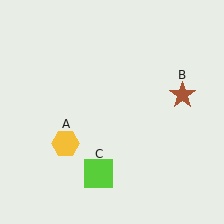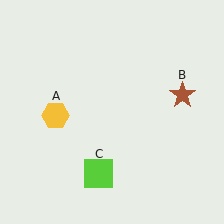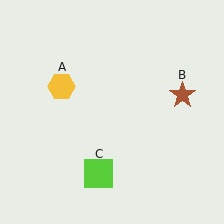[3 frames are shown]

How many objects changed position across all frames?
1 object changed position: yellow hexagon (object A).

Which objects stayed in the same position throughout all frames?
Brown star (object B) and lime square (object C) remained stationary.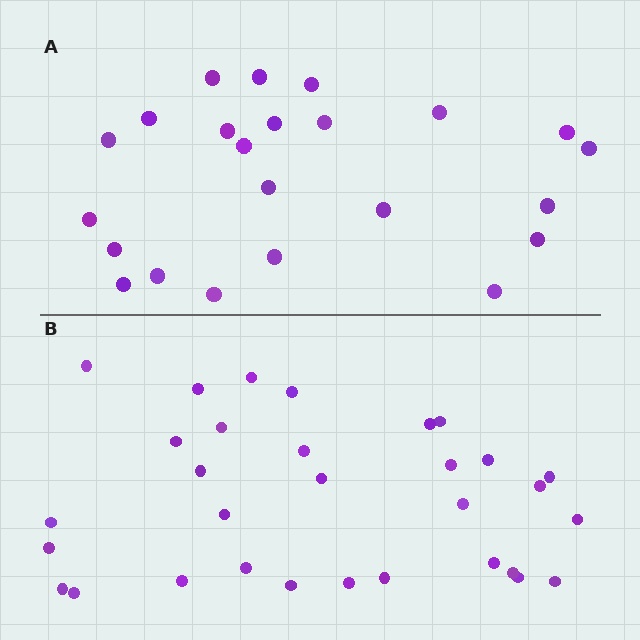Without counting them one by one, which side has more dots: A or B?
Region B (the bottom region) has more dots.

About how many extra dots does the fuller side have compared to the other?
Region B has roughly 8 or so more dots than region A.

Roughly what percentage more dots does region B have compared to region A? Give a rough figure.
About 35% more.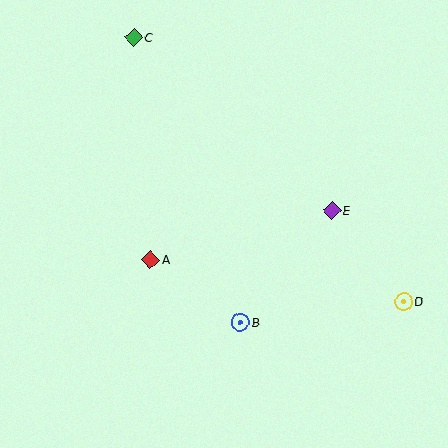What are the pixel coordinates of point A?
Point A is at (151, 259).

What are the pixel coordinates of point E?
Point E is at (332, 210).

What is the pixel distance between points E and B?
The distance between E and B is 144 pixels.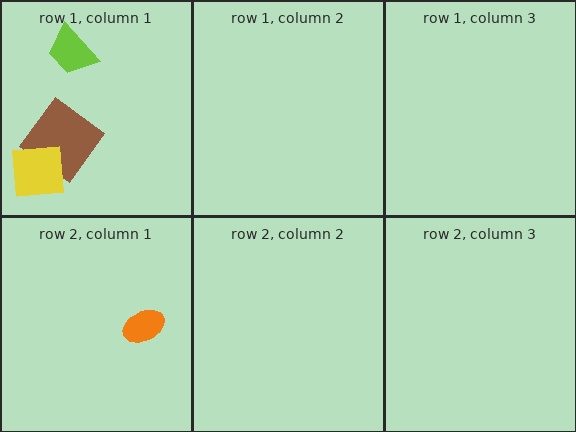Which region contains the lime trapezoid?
The row 1, column 1 region.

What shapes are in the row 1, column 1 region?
The lime trapezoid, the brown diamond, the yellow square.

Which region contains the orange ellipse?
The row 2, column 1 region.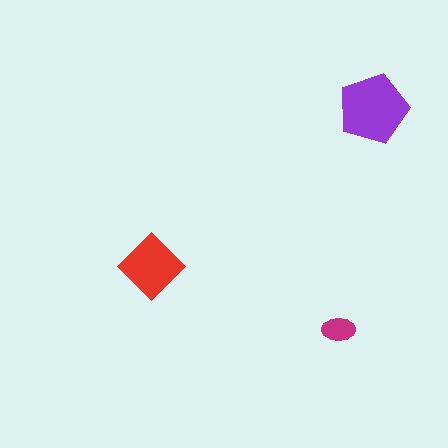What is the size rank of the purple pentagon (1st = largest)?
1st.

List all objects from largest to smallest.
The purple pentagon, the red diamond, the magenta ellipse.